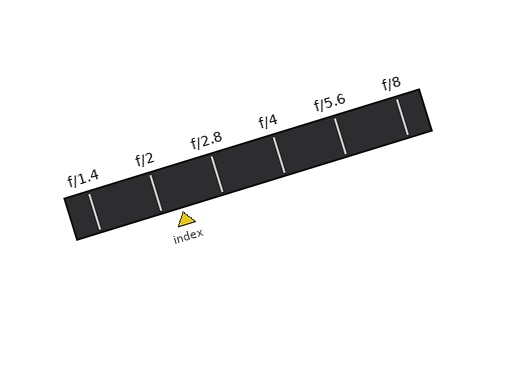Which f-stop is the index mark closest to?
The index mark is closest to f/2.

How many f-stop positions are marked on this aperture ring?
There are 6 f-stop positions marked.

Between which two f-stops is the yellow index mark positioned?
The index mark is between f/2 and f/2.8.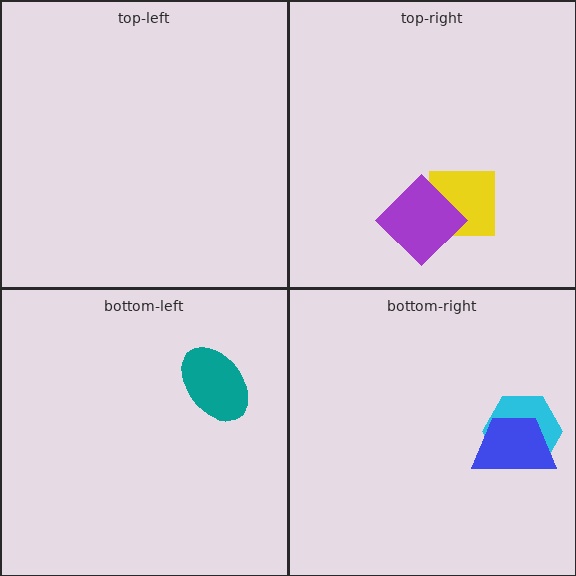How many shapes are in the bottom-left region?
1.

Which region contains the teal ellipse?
The bottom-left region.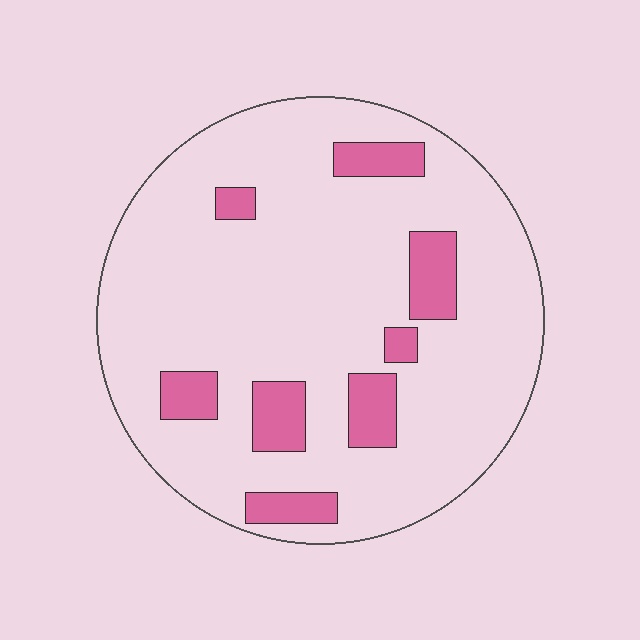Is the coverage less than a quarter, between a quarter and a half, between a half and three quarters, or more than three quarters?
Less than a quarter.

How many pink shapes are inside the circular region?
8.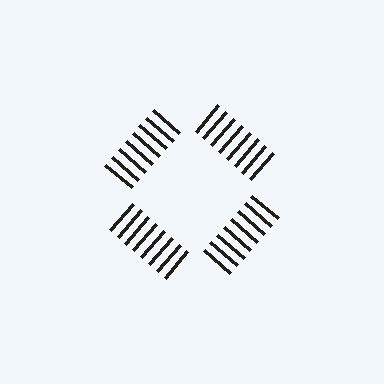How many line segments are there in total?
32 — 8 along each of the 4 edges.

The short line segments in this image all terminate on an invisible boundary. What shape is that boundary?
An illusory square — the line segments terminate on its edges but no continuous stroke is drawn.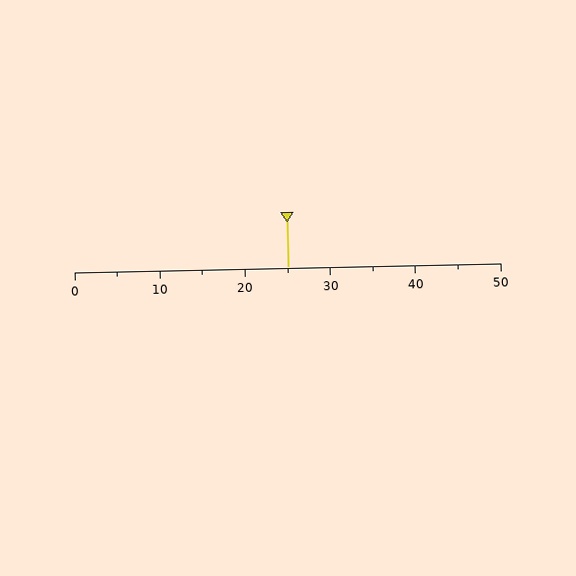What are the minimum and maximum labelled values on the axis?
The axis runs from 0 to 50.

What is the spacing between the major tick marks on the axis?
The major ticks are spaced 10 apart.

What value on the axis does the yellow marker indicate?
The marker indicates approximately 25.